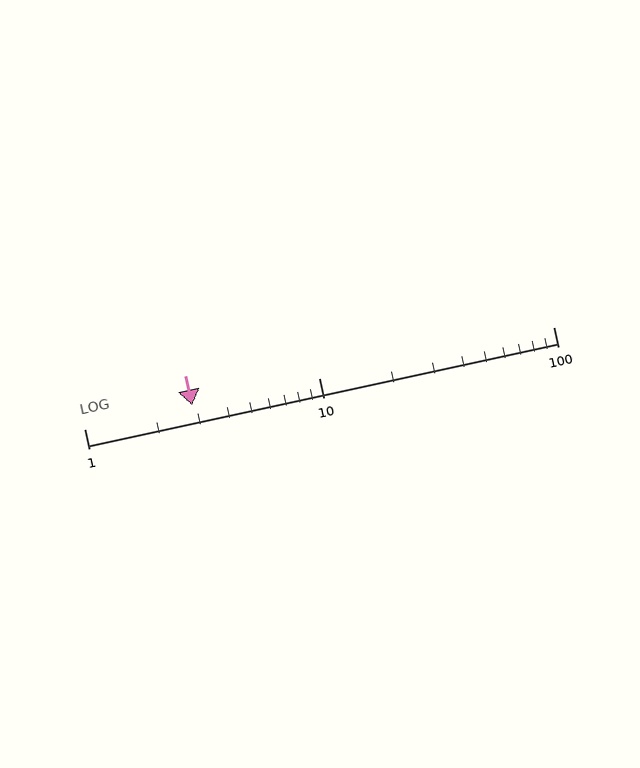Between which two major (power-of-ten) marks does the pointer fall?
The pointer is between 1 and 10.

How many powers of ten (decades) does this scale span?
The scale spans 2 decades, from 1 to 100.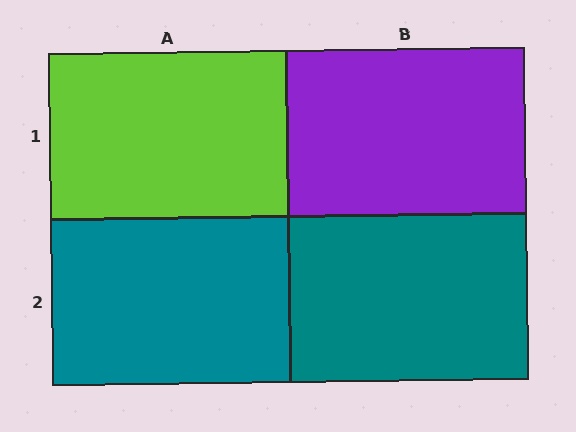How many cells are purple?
1 cell is purple.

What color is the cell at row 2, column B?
Teal.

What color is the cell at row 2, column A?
Teal.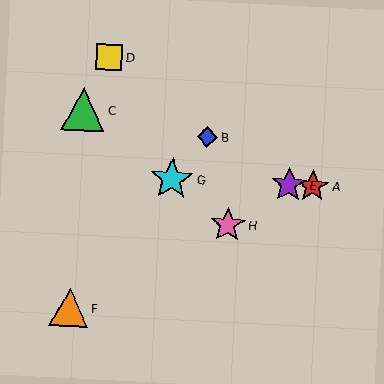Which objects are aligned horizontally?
Objects A, E, G are aligned horizontally.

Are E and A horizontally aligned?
Yes, both are at y≈185.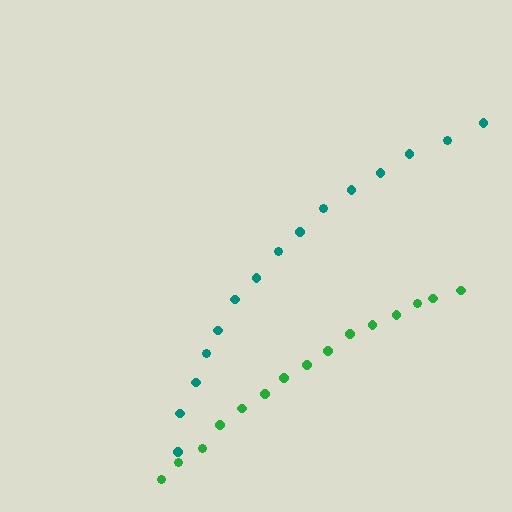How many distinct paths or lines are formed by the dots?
There are 2 distinct paths.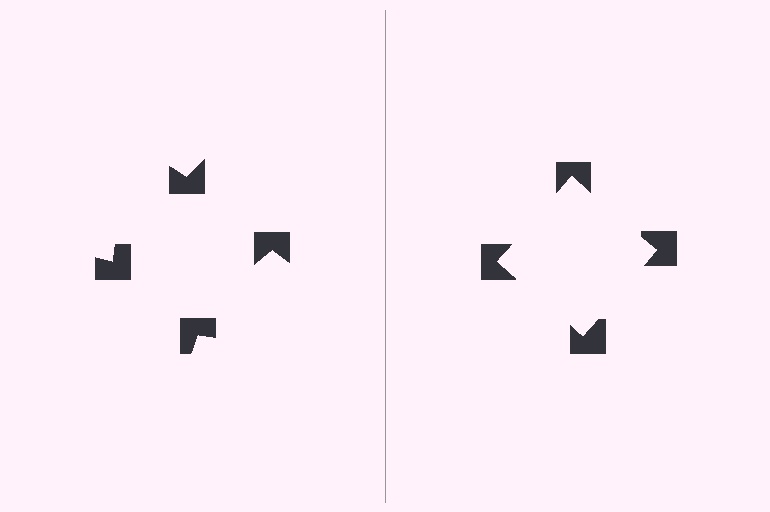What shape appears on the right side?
An illusory square.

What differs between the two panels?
The notched squares are positioned identically on both sides; only the wedge orientations differ. On the right they align to a square; on the left they are misaligned.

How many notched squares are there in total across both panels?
8 — 4 on each side.